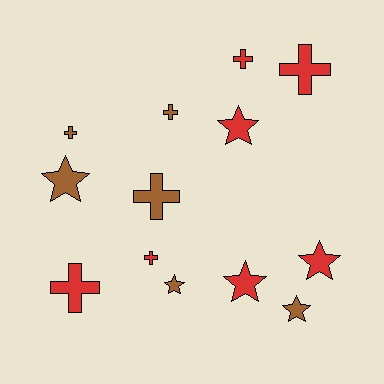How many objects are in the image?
There are 13 objects.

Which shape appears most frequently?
Cross, with 7 objects.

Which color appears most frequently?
Red, with 7 objects.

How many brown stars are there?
There are 3 brown stars.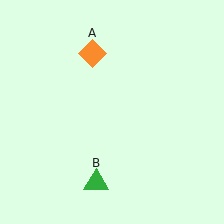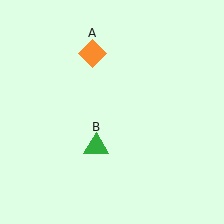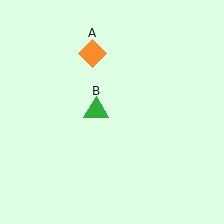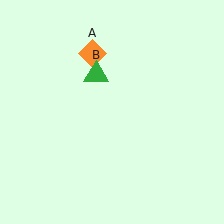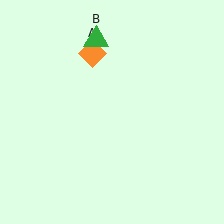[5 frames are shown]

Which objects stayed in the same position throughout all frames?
Orange diamond (object A) remained stationary.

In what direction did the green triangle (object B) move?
The green triangle (object B) moved up.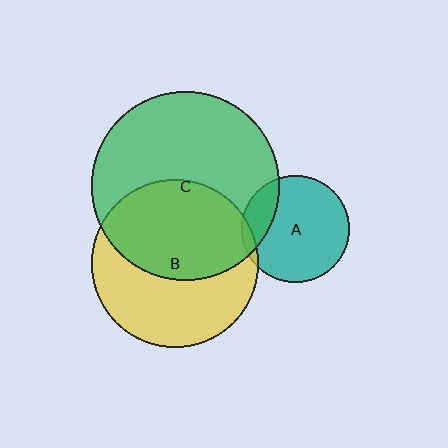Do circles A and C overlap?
Yes.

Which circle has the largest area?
Circle C (green).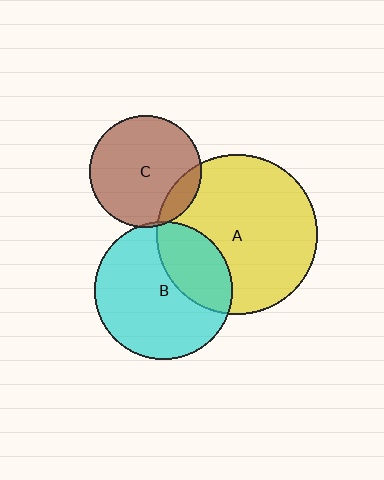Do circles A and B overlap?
Yes.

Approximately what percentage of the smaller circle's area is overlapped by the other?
Approximately 30%.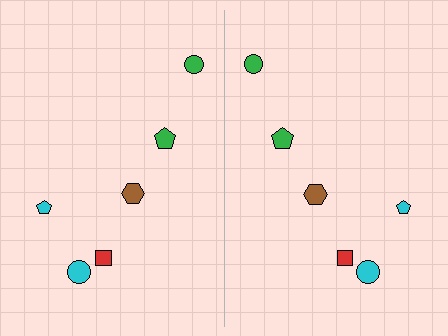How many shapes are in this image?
There are 12 shapes in this image.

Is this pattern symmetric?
Yes, this pattern has bilateral (reflection) symmetry.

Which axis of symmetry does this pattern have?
The pattern has a vertical axis of symmetry running through the center of the image.